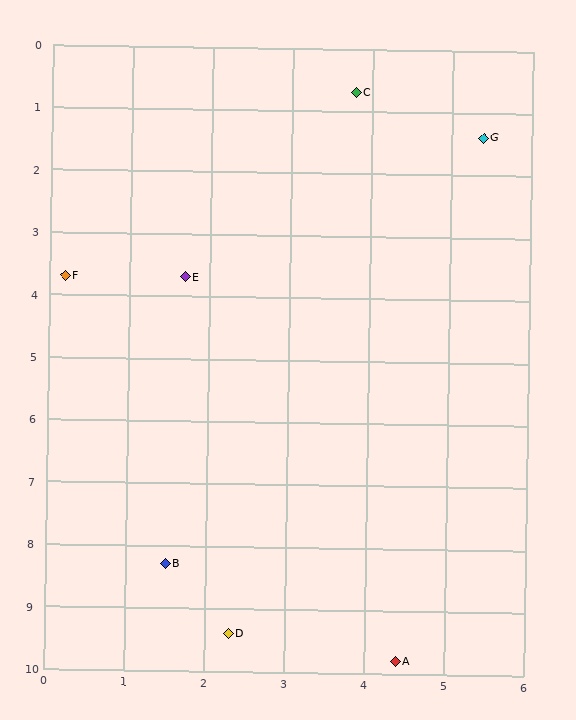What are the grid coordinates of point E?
Point E is at approximately (1.7, 3.7).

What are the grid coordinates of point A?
Point A is at approximately (4.4, 9.8).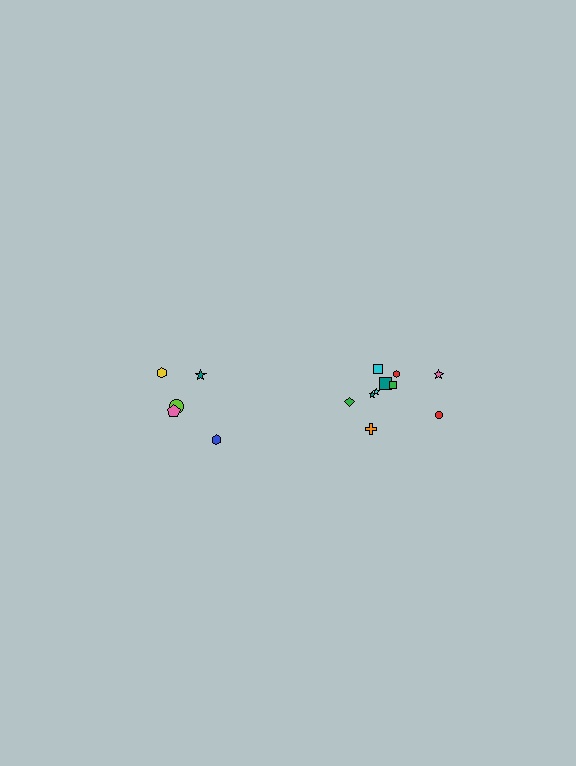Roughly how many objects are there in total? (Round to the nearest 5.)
Roughly 15 objects in total.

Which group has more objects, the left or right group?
The right group.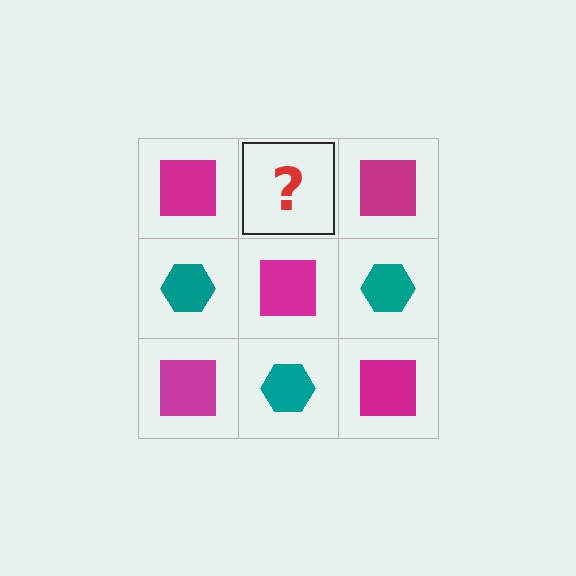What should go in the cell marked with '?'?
The missing cell should contain a teal hexagon.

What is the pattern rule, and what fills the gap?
The rule is that it alternates magenta square and teal hexagon in a checkerboard pattern. The gap should be filled with a teal hexagon.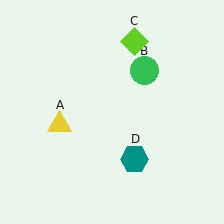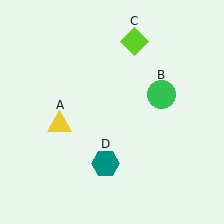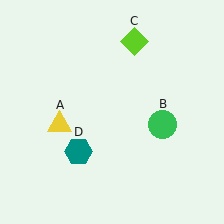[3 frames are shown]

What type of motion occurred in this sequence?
The green circle (object B), teal hexagon (object D) rotated clockwise around the center of the scene.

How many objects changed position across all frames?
2 objects changed position: green circle (object B), teal hexagon (object D).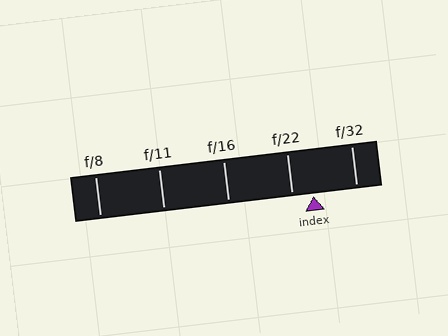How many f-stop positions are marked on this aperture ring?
There are 5 f-stop positions marked.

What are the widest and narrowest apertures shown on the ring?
The widest aperture shown is f/8 and the narrowest is f/32.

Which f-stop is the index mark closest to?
The index mark is closest to f/22.